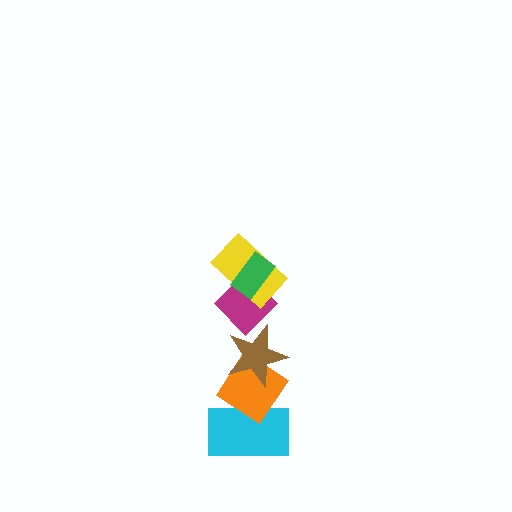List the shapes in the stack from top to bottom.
From top to bottom: the green rectangle, the yellow rectangle, the magenta diamond, the brown star, the orange diamond, the cyan rectangle.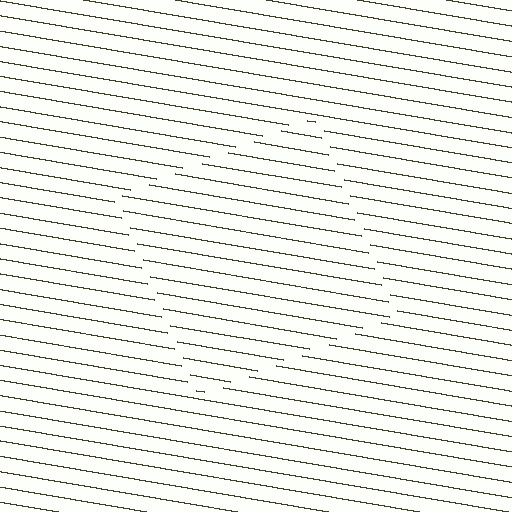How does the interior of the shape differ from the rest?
The interior of the shape contains the same grating, shifted by half a period — the contour is defined by the phase discontinuity where line-ends from the inner and outer gratings abut.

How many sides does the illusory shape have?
4 sides — the line-ends trace a square.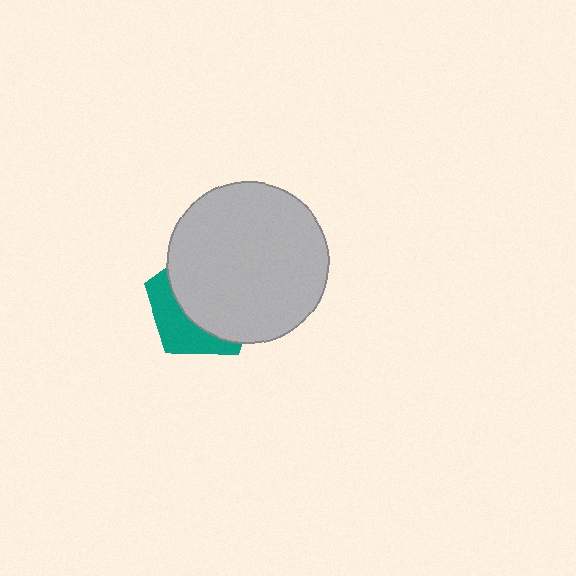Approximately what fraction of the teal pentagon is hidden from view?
Roughly 66% of the teal pentagon is hidden behind the light gray circle.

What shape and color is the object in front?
The object in front is a light gray circle.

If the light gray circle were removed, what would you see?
You would see the complete teal pentagon.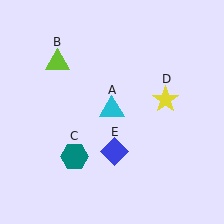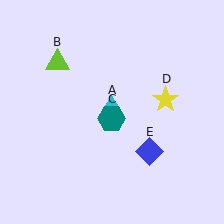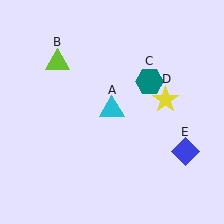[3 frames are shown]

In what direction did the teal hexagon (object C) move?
The teal hexagon (object C) moved up and to the right.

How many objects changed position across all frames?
2 objects changed position: teal hexagon (object C), blue diamond (object E).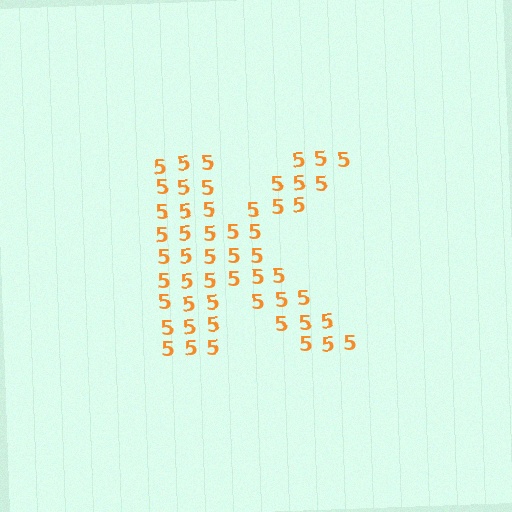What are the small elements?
The small elements are digit 5's.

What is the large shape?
The large shape is the letter K.